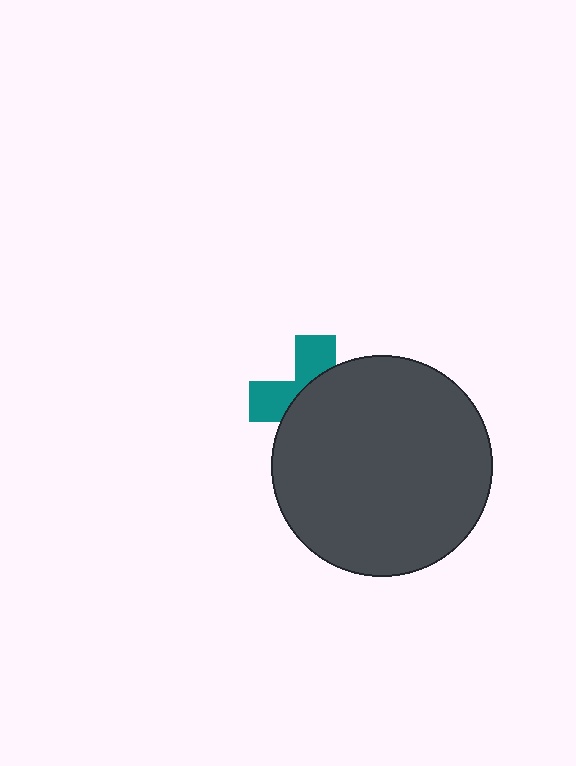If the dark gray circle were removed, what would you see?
You would see the complete teal cross.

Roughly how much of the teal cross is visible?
A small part of it is visible (roughly 37%).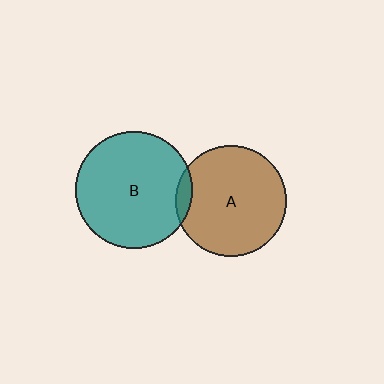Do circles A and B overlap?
Yes.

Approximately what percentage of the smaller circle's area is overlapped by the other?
Approximately 5%.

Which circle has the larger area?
Circle B (teal).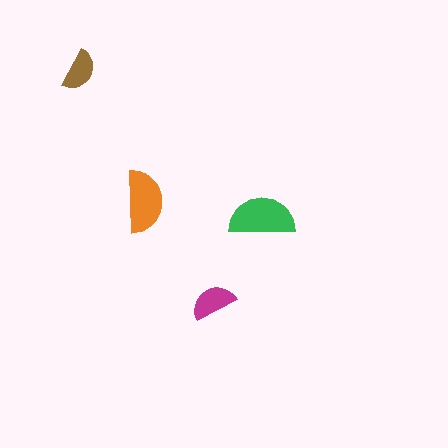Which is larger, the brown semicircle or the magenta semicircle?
The magenta one.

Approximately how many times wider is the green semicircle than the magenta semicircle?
About 1.5 times wider.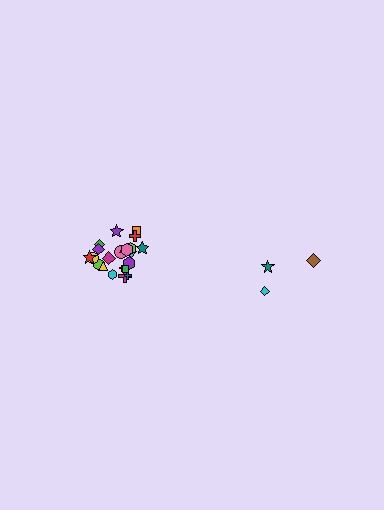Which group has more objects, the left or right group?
The left group.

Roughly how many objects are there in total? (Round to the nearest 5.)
Roughly 25 objects in total.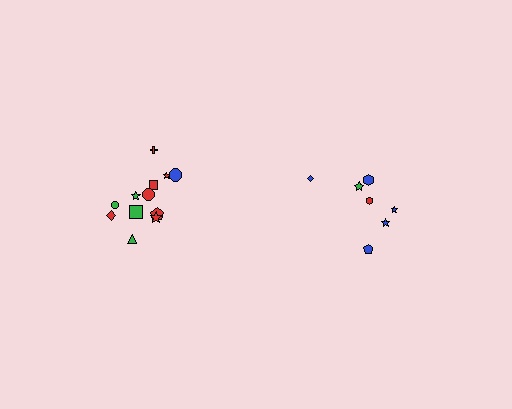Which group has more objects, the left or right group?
The left group.